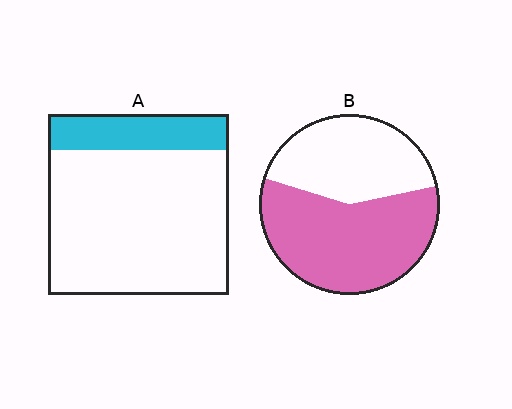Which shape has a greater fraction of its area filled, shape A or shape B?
Shape B.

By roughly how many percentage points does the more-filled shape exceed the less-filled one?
By roughly 40 percentage points (B over A).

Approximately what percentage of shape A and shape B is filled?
A is approximately 20% and B is approximately 60%.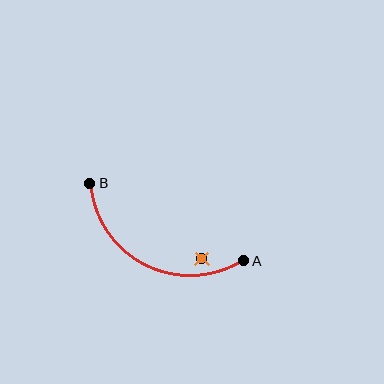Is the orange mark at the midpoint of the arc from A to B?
No — the orange mark does not lie on the arc at all. It sits slightly inside the curve.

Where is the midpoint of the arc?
The arc midpoint is the point on the curve farthest from the straight line joining A and B. It sits below that line.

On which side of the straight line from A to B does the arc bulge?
The arc bulges below the straight line connecting A and B.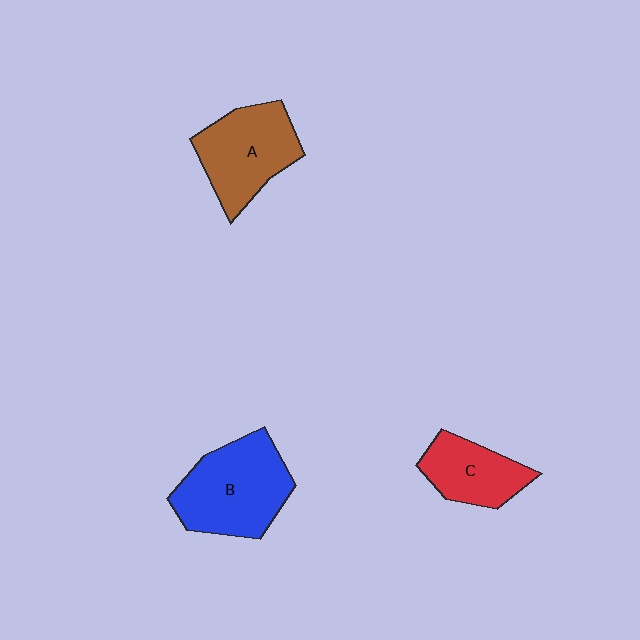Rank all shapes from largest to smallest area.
From largest to smallest: B (blue), A (brown), C (red).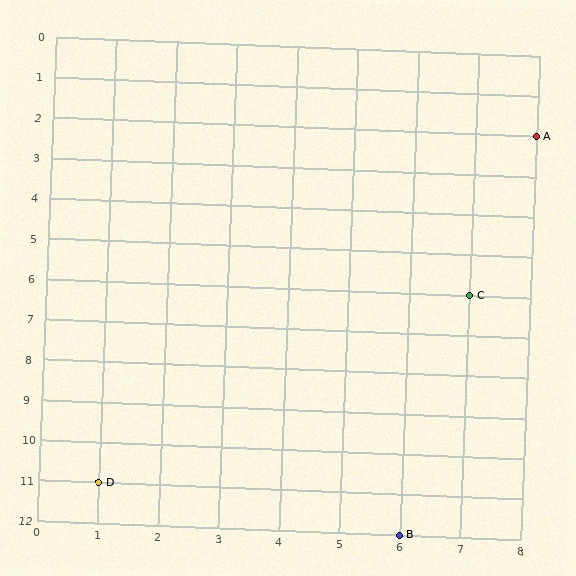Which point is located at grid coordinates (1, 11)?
Point D is at (1, 11).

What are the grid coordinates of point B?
Point B is at grid coordinates (6, 12).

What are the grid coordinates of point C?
Point C is at grid coordinates (7, 6).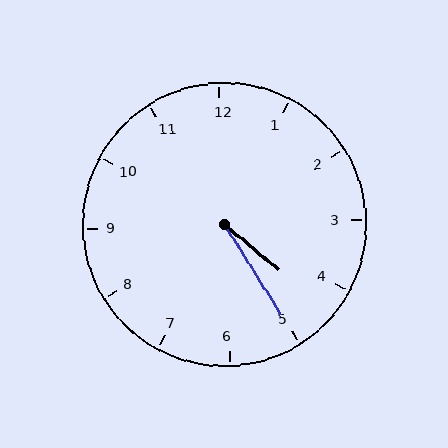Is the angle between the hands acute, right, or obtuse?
It is acute.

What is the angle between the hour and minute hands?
Approximately 18 degrees.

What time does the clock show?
4:25.